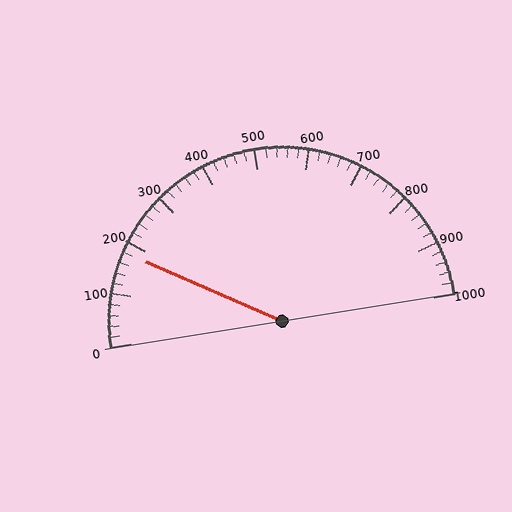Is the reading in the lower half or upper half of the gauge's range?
The reading is in the lower half of the range (0 to 1000).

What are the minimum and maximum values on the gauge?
The gauge ranges from 0 to 1000.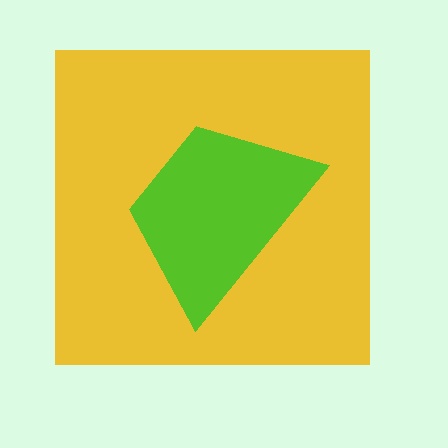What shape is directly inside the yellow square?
The lime trapezoid.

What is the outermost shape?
The yellow square.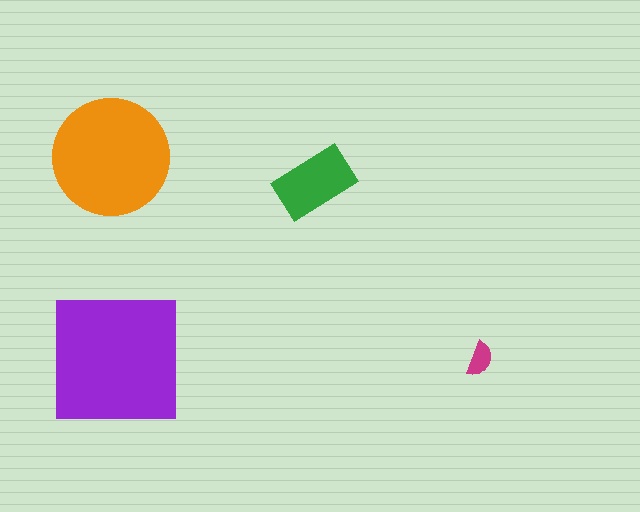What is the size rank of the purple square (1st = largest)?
1st.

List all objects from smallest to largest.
The magenta semicircle, the green rectangle, the orange circle, the purple square.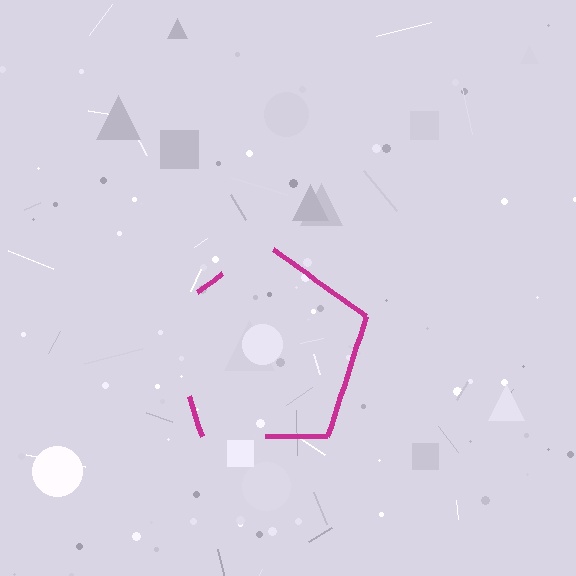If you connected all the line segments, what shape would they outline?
They would outline a pentagon.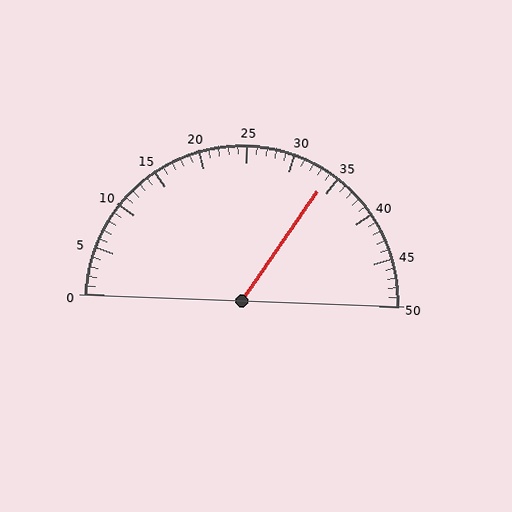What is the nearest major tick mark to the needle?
The nearest major tick mark is 35.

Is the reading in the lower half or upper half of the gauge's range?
The reading is in the upper half of the range (0 to 50).